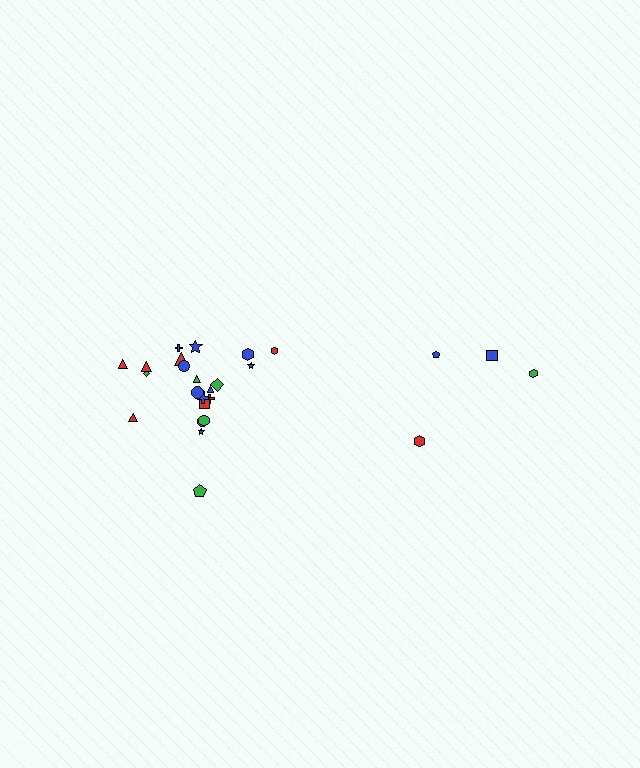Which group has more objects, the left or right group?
The left group.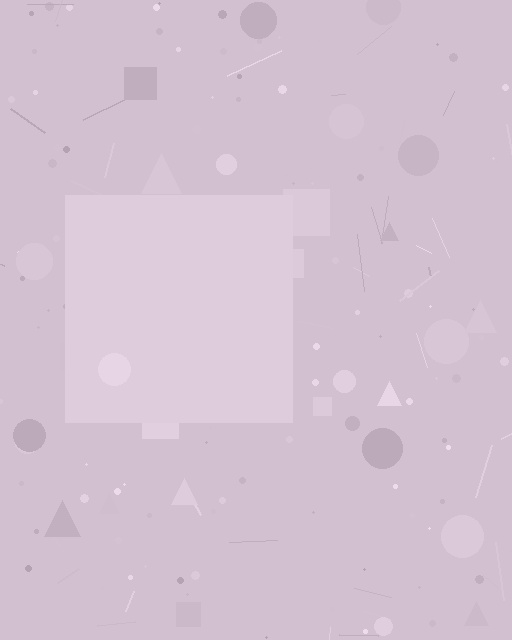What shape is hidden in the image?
A square is hidden in the image.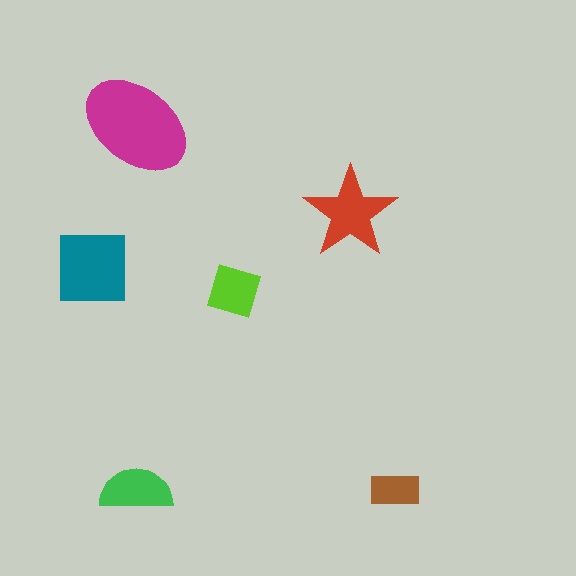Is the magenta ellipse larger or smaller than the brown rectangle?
Larger.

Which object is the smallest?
The brown rectangle.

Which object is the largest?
The magenta ellipse.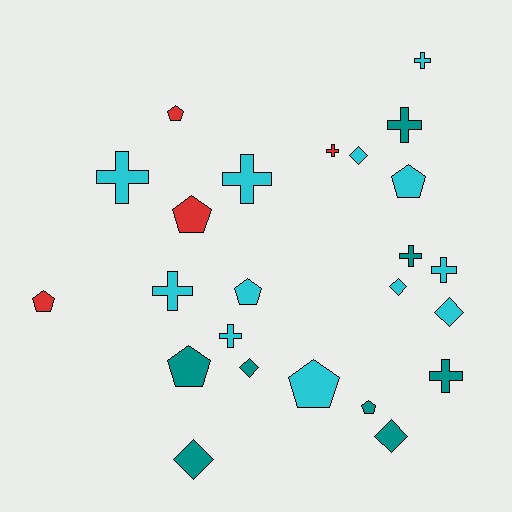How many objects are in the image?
There are 24 objects.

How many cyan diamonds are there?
There are 3 cyan diamonds.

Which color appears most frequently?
Cyan, with 12 objects.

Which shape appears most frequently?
Cross, with 10 objects.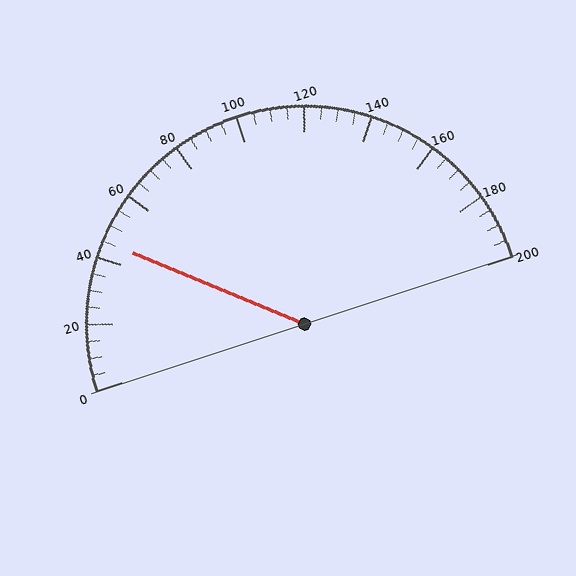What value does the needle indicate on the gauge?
The needle indicates approximately 45.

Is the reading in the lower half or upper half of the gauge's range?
The reading is in the lower half of the range (0 to 200).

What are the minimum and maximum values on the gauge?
The gauge ranges from 0 to 200.